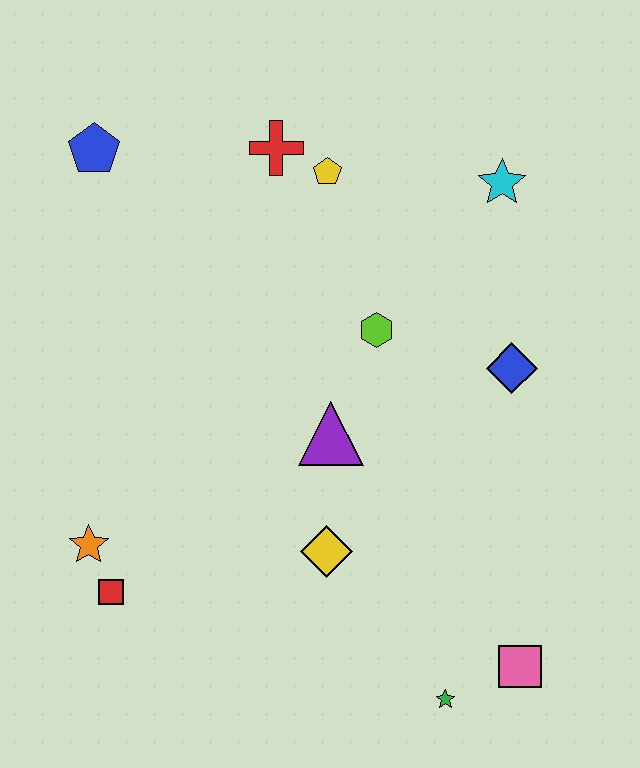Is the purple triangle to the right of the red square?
Yes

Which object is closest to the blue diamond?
The lime hexagon is closest to the blue diamond.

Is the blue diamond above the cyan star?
No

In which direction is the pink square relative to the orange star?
The pink square is to the right of the orange star.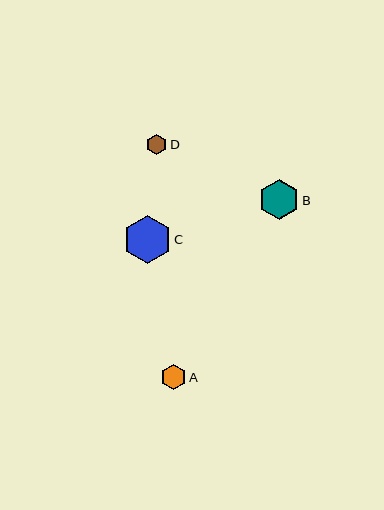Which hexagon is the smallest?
Hexagon D is the smallest with a size of approximately 20 pixels.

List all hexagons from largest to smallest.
From largest to smallest: C, B, A, D.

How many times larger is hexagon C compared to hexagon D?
Hexagon C is approximately 2.4 times the size of hexagon D.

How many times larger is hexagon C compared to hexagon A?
Hexagon C is approximately 1.9 times the size of hexagon A.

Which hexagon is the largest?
Hexagon C is the largest with a size of approximately 48 pixels.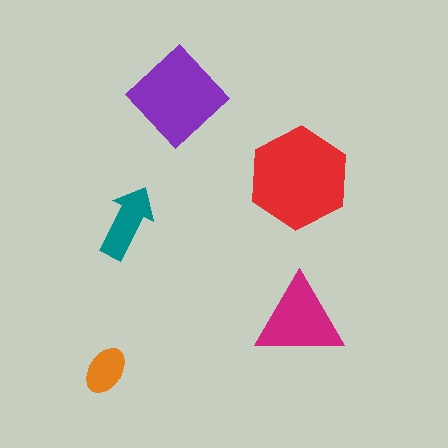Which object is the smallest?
The orange ellipse.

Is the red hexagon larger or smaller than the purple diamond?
Larger.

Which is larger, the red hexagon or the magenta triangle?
The red hexagon.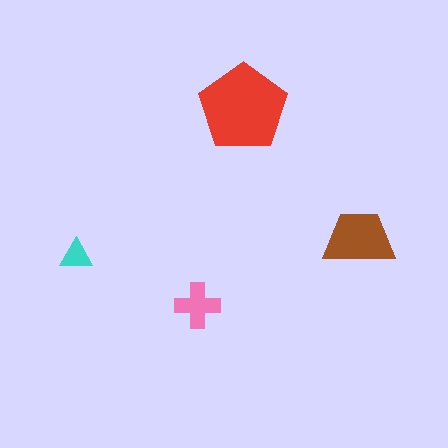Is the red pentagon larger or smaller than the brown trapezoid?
Larger.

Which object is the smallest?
The cyan triangle.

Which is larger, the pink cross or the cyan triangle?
The pink cross.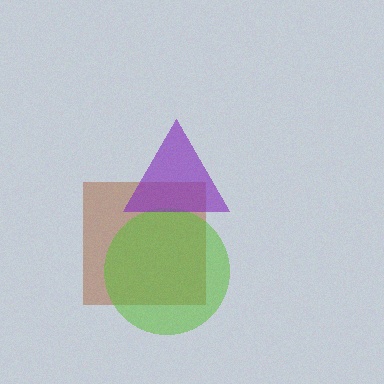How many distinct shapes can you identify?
There are 3 distinct shapes: a brown square, a lime circle, a purple triangle.